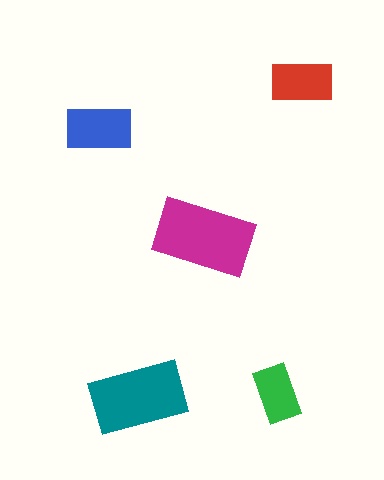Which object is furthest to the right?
The red rectangle is rightmost.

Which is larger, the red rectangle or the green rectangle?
The red one.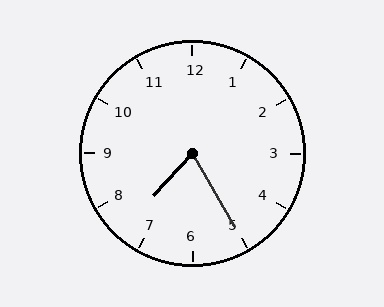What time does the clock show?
7:25.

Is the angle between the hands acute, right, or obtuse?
It is acute.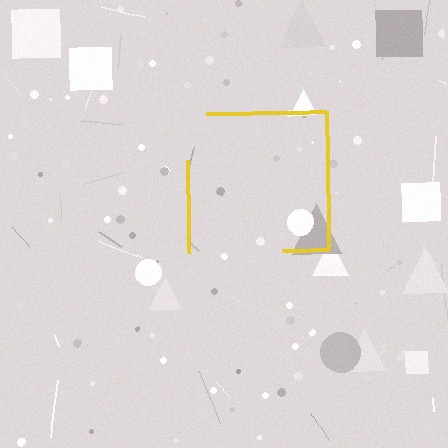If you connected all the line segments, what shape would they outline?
They would outline a square.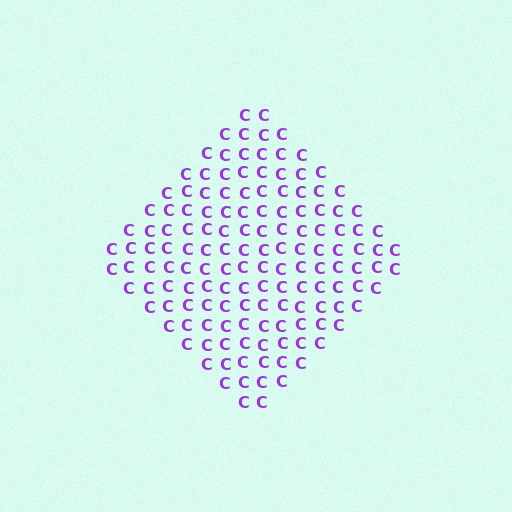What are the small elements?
The small elements are letter C's.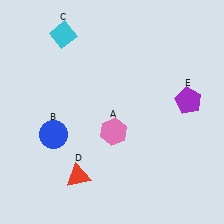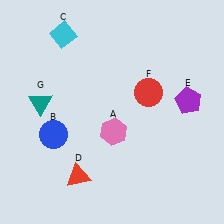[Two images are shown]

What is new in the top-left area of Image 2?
A teal triangle (G) was added in the top-left area of Image 2.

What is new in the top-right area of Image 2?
A red circle (F) was added in the top-right area of Image 2.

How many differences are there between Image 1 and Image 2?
There are 2 differences between the two images.